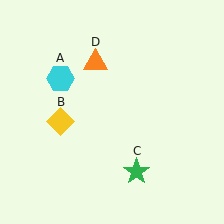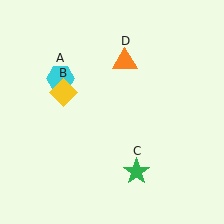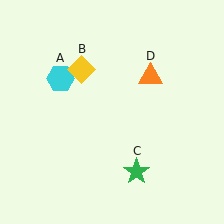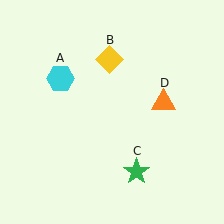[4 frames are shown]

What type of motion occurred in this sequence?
The yellow diamond (object B), orange triangle (object D) rotated clockwise around the center of the scene.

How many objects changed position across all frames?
2 objects changed position: yellow diamond (object B), orange triangle (object D).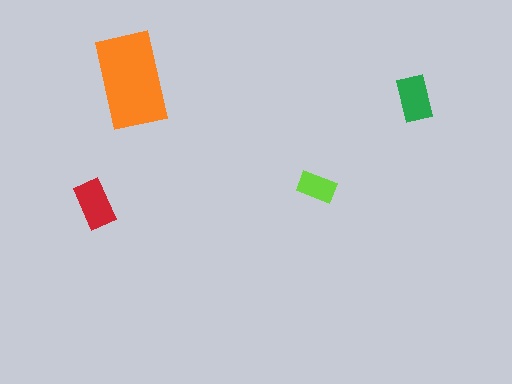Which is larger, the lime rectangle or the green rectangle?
The green one.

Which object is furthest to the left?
The red rectangle is leftmost.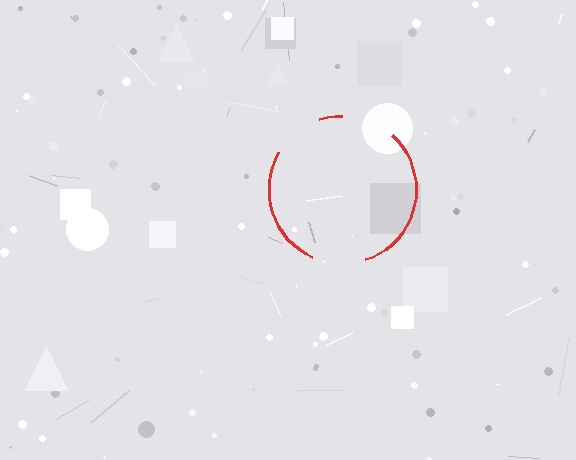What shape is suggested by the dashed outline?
The dashed outline suggests a circle.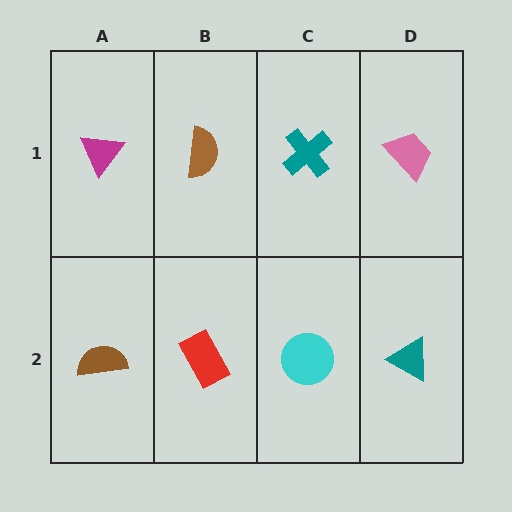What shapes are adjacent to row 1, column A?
A brown semicircle (row 2, column A), a brown semicircle (row 1, column B).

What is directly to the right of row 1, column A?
A brown semicircle.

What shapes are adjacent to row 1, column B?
A red rectangle (row 2, column B), a magenta triangle (row 1, column A), a teal cross (row 1, column C).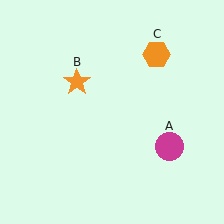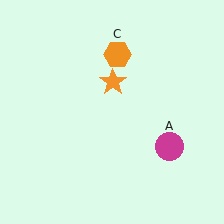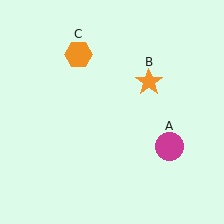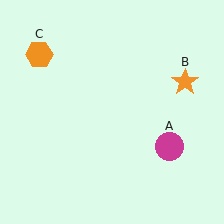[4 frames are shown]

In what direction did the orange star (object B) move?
The orange star (object B) moved right.